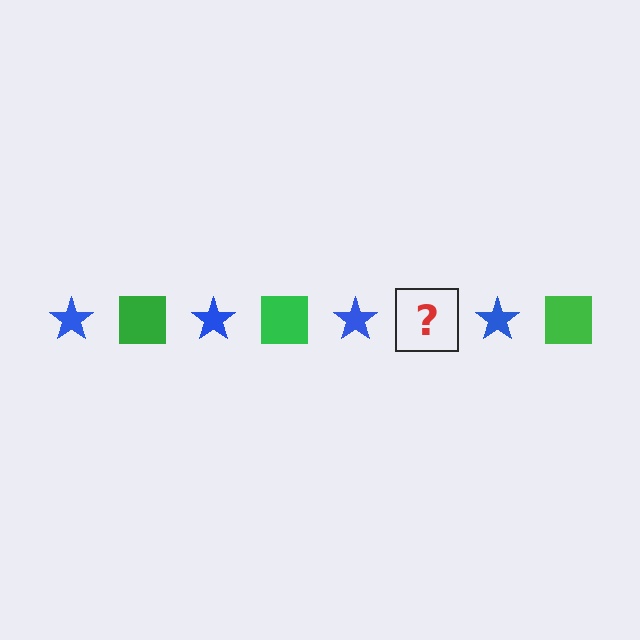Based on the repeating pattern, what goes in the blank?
The blank should be a green square.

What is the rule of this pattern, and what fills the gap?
The rule is that the pattern alternates between blue star and green square. The gap should be filled with a green square.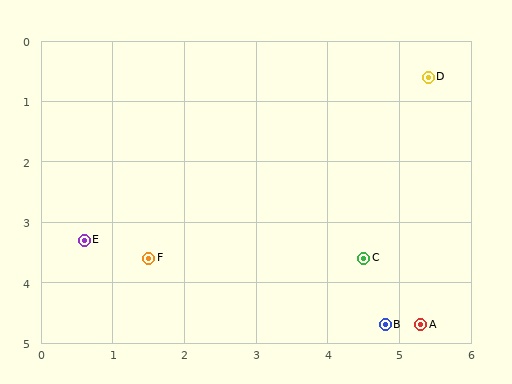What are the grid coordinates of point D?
Point D is at approximately (5.4, 0.6).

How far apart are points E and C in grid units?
Points E and C are about 3.9 grid units apart.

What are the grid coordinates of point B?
Point B is at approximately (4.8, 4.7).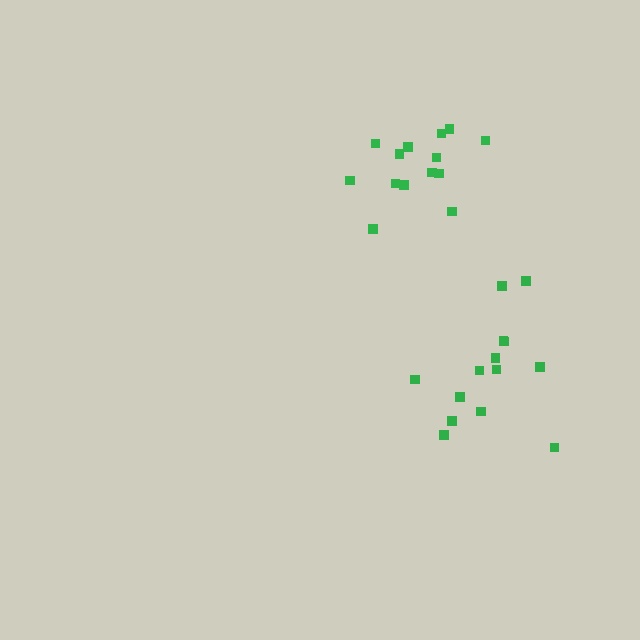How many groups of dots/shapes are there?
There are 2 groups.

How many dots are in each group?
Group 1: 14 dots, Group 2: 14 dots (28 total).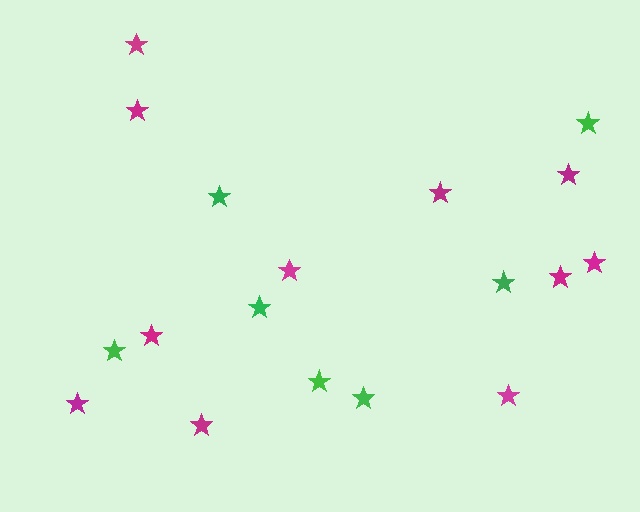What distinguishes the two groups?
There are 2 groups: one group of green stars (7) and one group of magenta stars (11).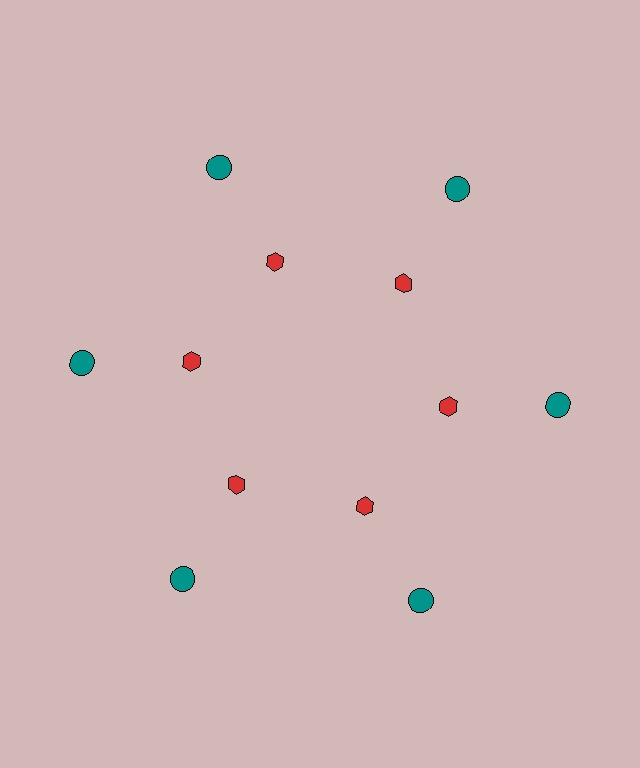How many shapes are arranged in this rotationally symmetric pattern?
There are 12 shapes, arranged in 6 groups of 2.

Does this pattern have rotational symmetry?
Yes, this pattern has 6-fold rotational symmetry. It looks the same after rotating 60 degrees around the center.